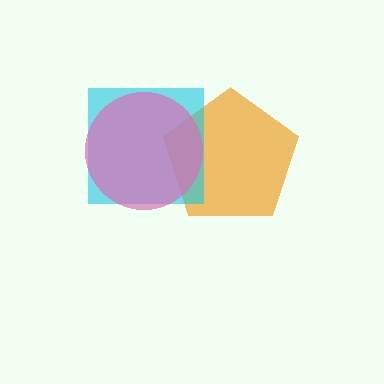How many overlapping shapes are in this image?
There are 3 overlapping shapes in the image.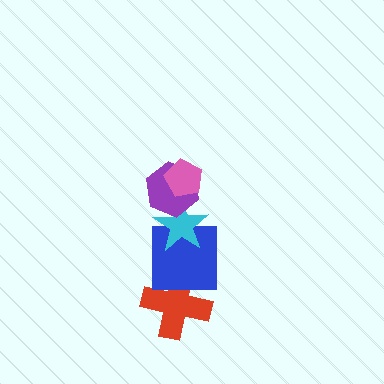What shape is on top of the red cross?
The blue square is on top of the red cross.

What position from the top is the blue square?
The blue square is 4th from the top.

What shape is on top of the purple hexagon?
The pink pentagon is on top of the purple hexagon.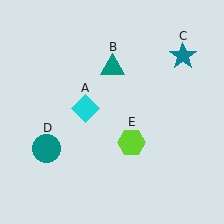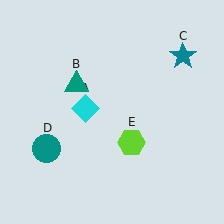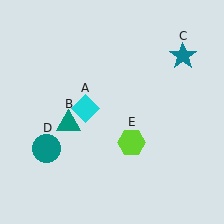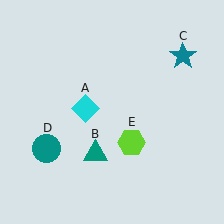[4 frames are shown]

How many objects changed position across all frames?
1 object changed position: teal triangle (object B).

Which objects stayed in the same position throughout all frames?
Cyan diamond (object A) and teal star (object C) and teal circle (object D) and lime hexagon (object E) remained stationary.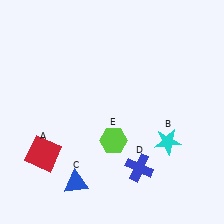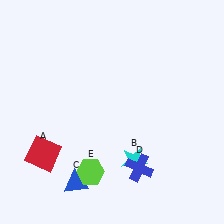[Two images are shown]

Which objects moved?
The objects that moved are: the cyan star (B), the lime hexagon (E).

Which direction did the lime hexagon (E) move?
The lime hexagon (E) moved down.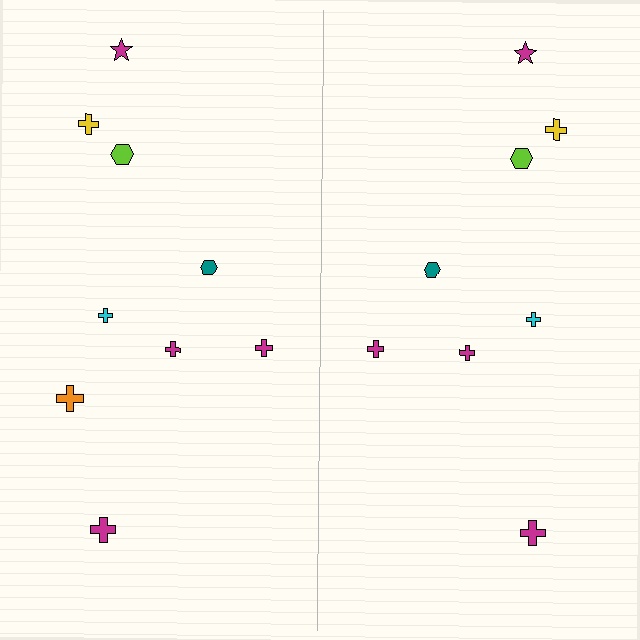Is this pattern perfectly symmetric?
No, the pattern is not perfectly symmetric. A orange cross is missing from the right side.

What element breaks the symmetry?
A orange cross is missing from the right side.